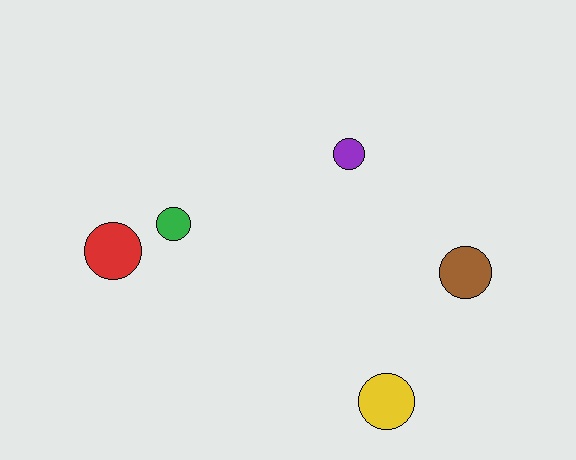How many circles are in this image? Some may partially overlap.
There are 5 circles.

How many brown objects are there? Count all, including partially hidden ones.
There is 1 brown object.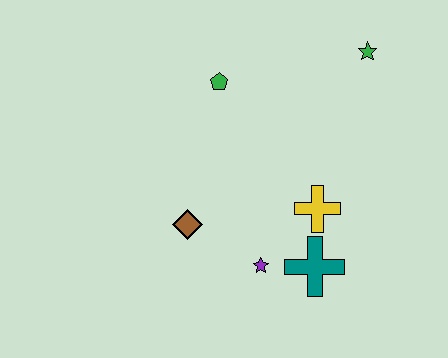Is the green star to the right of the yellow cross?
Yes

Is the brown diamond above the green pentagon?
No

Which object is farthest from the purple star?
The green star is farthest from the purple star.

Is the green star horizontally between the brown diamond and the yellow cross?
No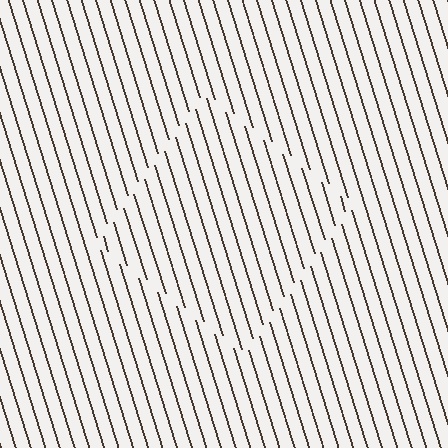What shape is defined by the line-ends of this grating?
An illusory square. The interior of the shape contains the same grating, shifted by half a period — the contour is defined by the phase discontinuity where line-ends from the inner and outer gratings abut.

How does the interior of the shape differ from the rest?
The interior of the shape contains the same grating, shifted by half a period — the contour is defined by the phase discontinuity where line-ends from the inner and outer gratings abut.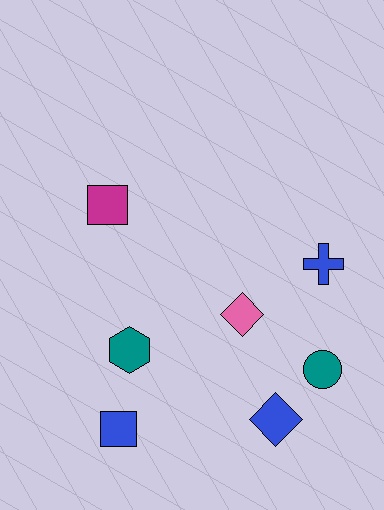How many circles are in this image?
There is 1 circle.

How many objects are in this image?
There are 7 objects.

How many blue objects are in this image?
There are 3 blue objects.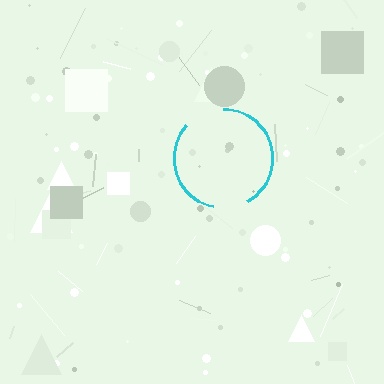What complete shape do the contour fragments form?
The contour fragments form a circle.